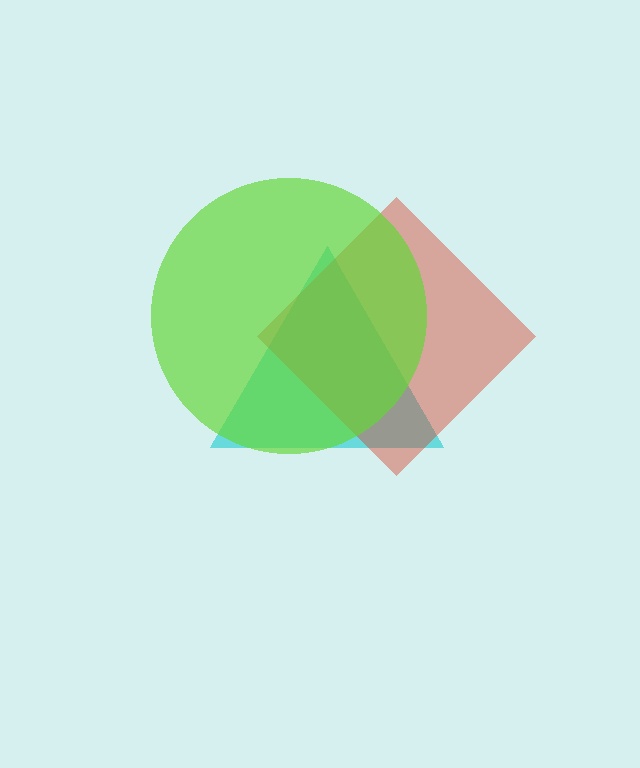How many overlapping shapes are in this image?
There are 3 overlapping shapes in the image.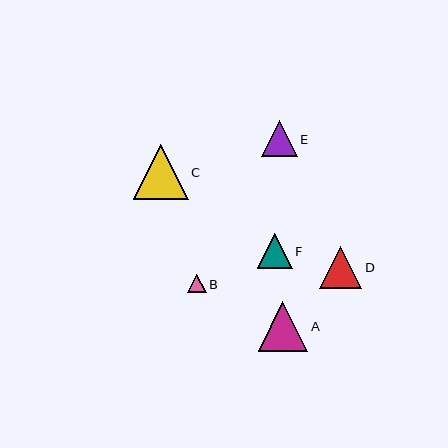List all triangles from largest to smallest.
From largest to smallest: C, A, D, E, F, B.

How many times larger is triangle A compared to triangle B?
Triangle A is approximately 2.7 times the size of triangle B.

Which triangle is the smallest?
Triangle B is the smallest with a size of approximately 19 pixels.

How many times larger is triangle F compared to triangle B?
Triangle F is approximately 1.9 times the size of triangle B.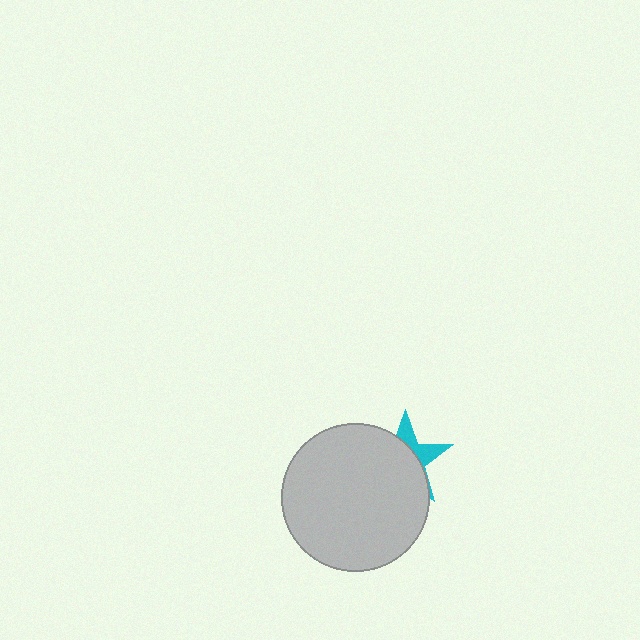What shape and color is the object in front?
The object in front is a light gray circle.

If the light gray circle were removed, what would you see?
You would see the complete cyan star.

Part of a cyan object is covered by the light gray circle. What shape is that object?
It is a star.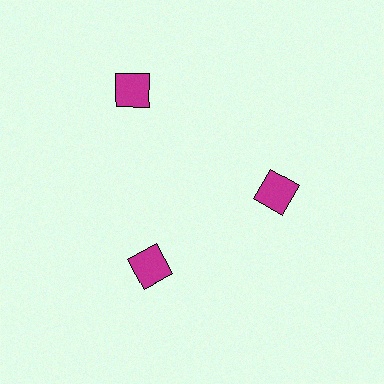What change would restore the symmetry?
The symmetry would be restored by moving it inward, back onto the ring so that all 3 squares sit at equal angles and equal distance from the center.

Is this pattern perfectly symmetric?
No. The 3 magenta squares are arranged in a ring, but one element near the 11 o'clock position is pushed outward from the center, breaking the 3-fold rotational symmetry.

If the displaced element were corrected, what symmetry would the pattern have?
It would have 3-fold rotational symmetry — the pattern would map onto itself every 120 degrees.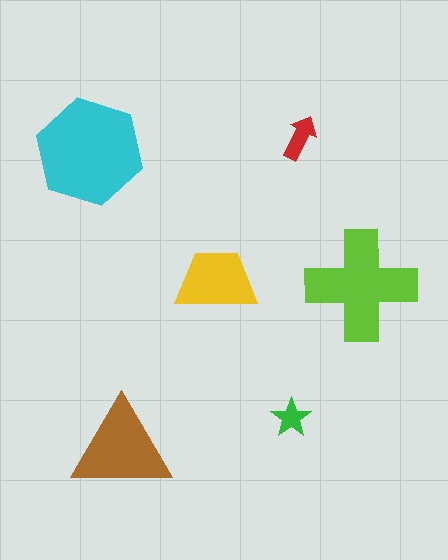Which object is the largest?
The cyan hexagon.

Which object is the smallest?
The green star.